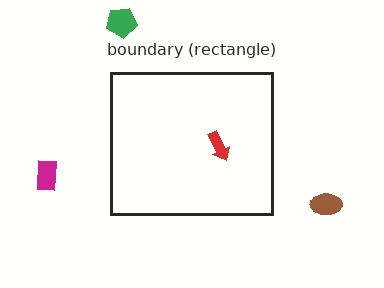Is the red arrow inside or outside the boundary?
Inside.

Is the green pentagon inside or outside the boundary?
Outside.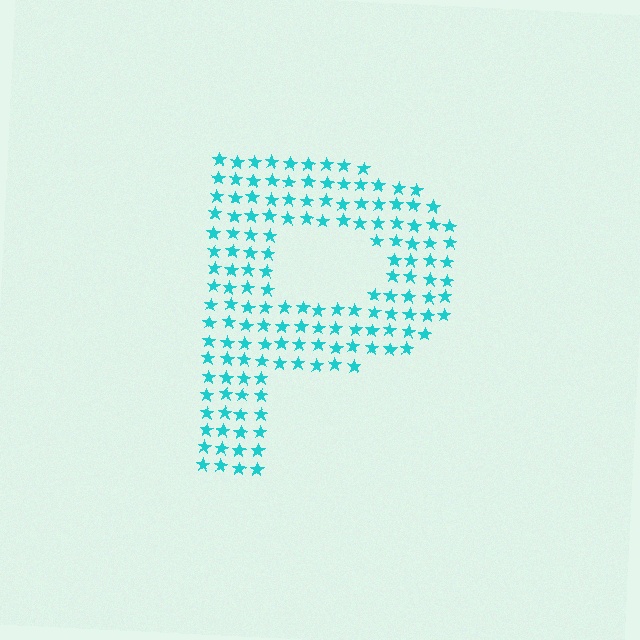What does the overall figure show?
The overall figure shows the letter P.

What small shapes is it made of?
It is made of small stars.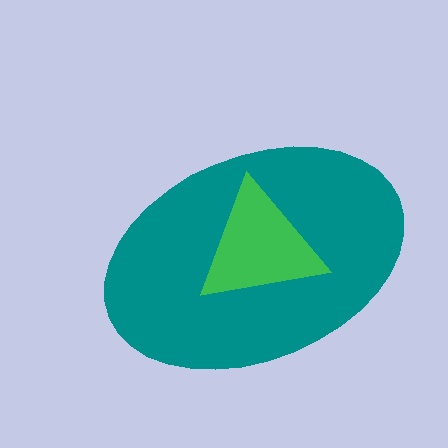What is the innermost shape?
The green triangle.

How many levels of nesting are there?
2.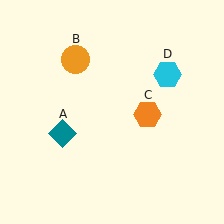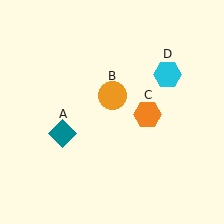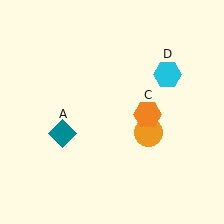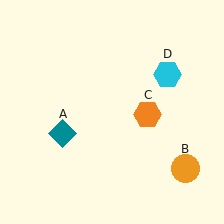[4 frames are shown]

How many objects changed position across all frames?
1 object changed position: orange circle (object B).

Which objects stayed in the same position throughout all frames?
Teal diamond (object A) and orange hexagon (object C) and cyan hexagon (object D) remained stationary.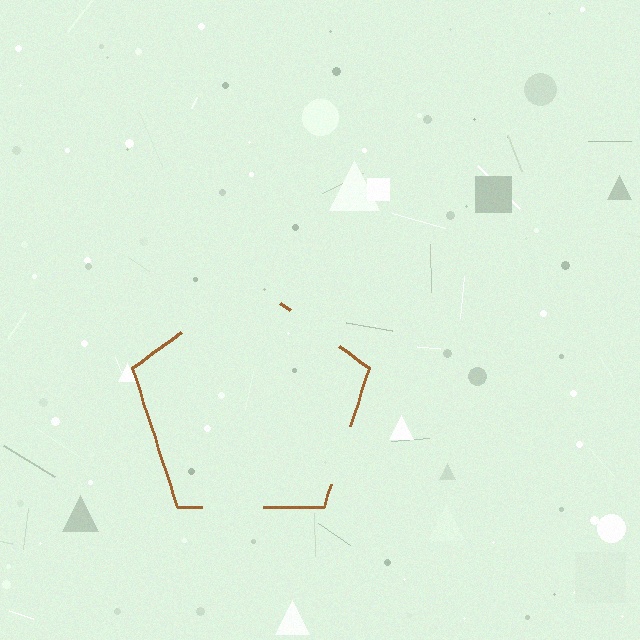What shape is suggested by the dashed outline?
The dashed outline suggests a pentagon.